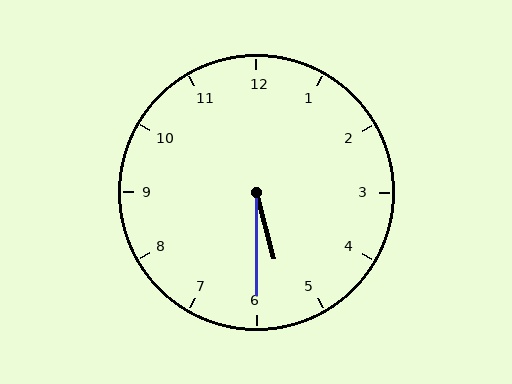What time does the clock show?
5:30.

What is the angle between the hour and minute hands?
Approximately 15 degrees.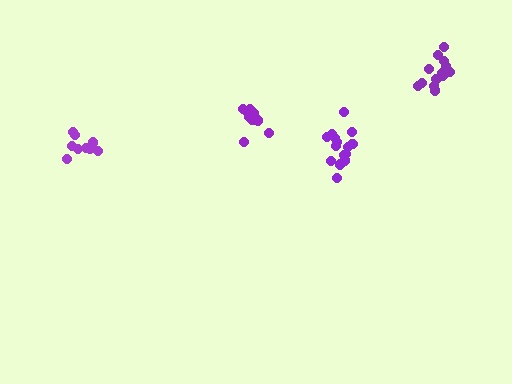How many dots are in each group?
Group 1: 15 dots, Group 2: 10 dots, Group 3: 9 dots, Group 4: 14 dots (48 total).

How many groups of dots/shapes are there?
There are 4 groups.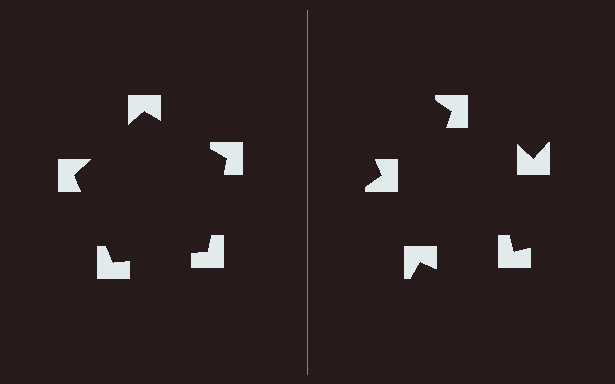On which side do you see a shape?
An illusory pentagon appears on the left side. On the right side the wedge cuts are rotated, so no coherent shape forms.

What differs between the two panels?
The notched squares are positioned identically on both sides; only the wedge orientations differ. On the left they align to a pentagon; on the right they are misaligned.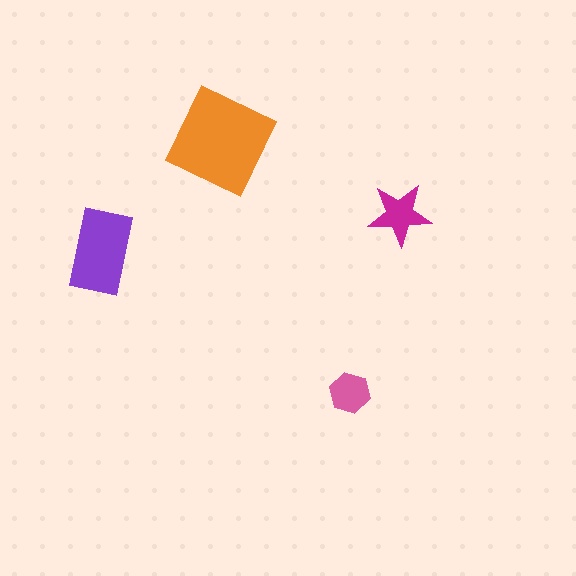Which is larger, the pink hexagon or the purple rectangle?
The purple rectangle.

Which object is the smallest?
The pink hexagon.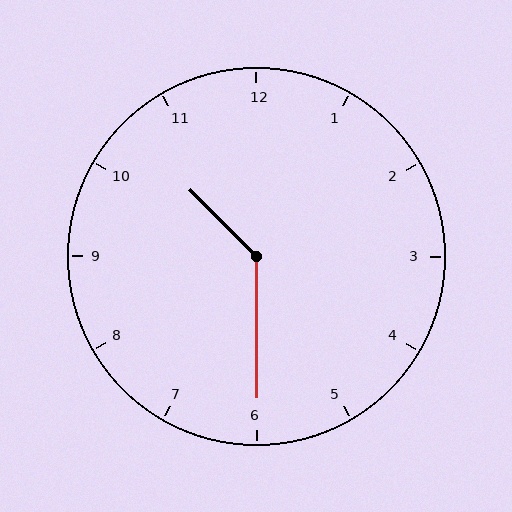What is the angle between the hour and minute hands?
Approximately 135 degrees.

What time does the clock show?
10:30.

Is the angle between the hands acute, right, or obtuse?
It is obtuse.